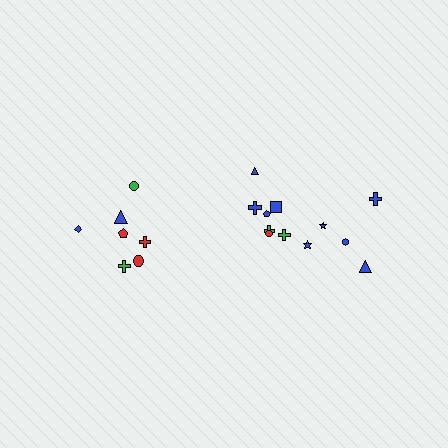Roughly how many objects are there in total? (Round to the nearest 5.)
Roughly 20 objects in total.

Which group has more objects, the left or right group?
The right group.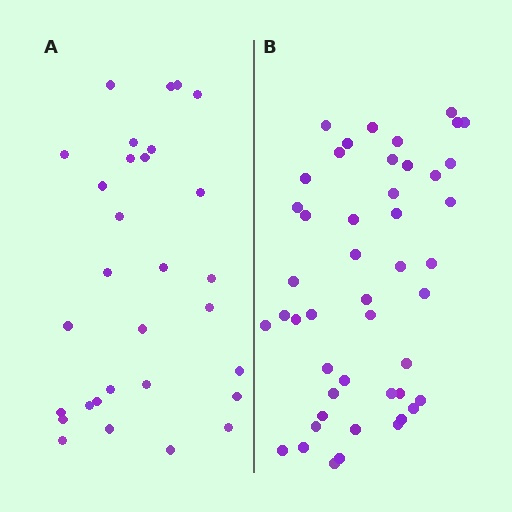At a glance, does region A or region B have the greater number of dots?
Region B (the right region) has more dots.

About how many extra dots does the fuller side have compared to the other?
Region B has approximately 15 more dots than region A.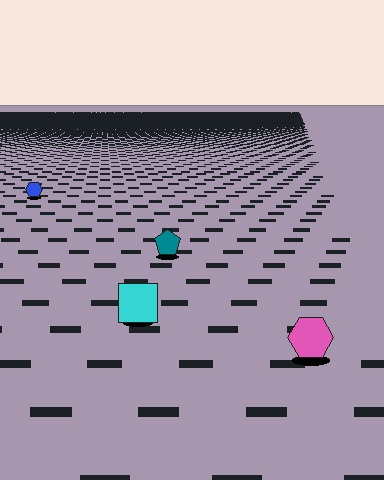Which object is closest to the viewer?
The pink hexagon is closest. The texture marks near it are larger and more spread out.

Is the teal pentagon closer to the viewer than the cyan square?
No. The cyan square is closer — you can tell from the texture gradient: the ground texture is coarser near it.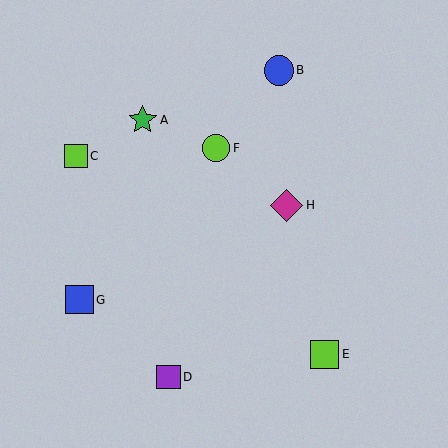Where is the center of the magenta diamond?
The center of the magenta diamond is at (287, 205).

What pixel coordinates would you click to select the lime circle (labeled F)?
Click at (216, 148) to select the lime circle F.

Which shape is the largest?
The magenta diamond (labeled H) is the largest.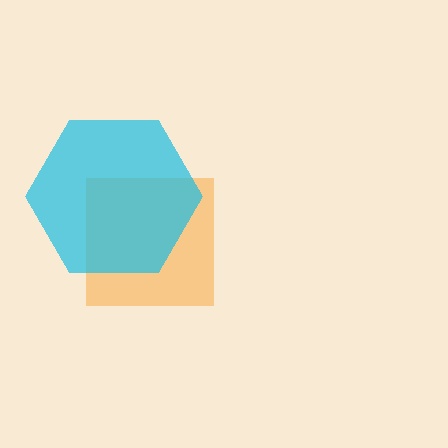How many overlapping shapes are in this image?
There are 2 overlapping shapes in the image.